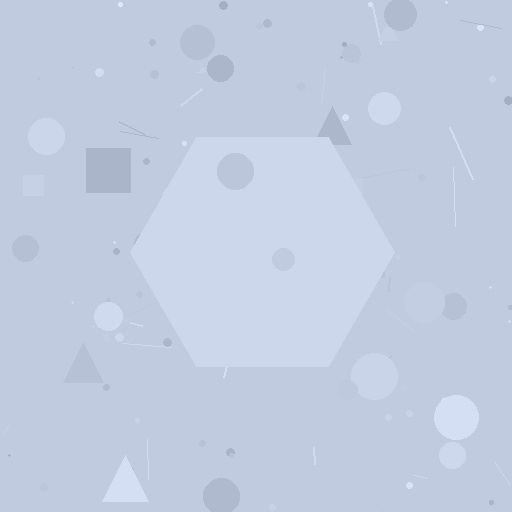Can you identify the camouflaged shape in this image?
The camouflaged shape is a hexagon.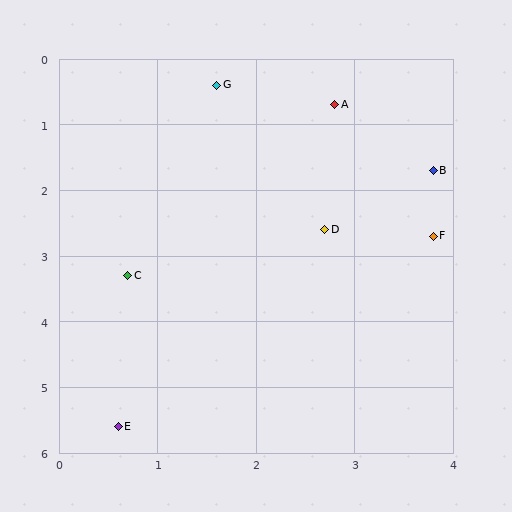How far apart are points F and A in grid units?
Points F and A are about 2.2 grid units apart.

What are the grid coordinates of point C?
Point C is at approximately (0.7, 3.3).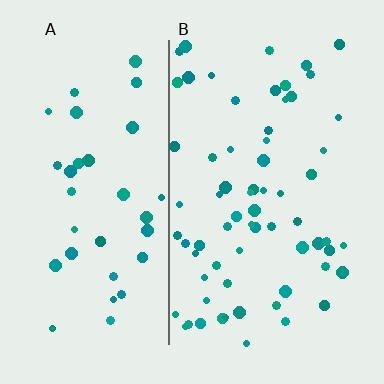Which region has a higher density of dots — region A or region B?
B (the right).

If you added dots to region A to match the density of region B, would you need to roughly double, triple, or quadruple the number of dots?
Approximately double.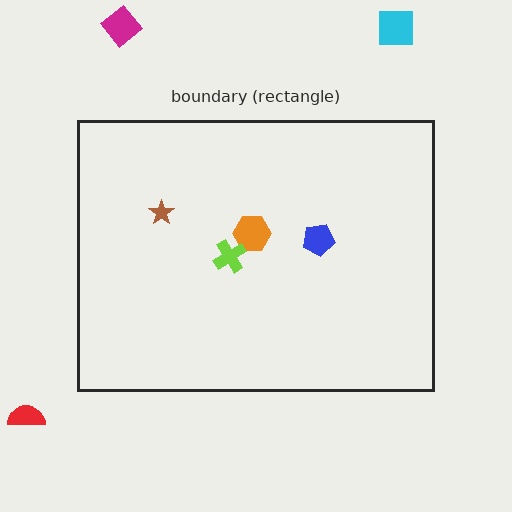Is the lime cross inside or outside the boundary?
Inside.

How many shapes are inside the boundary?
4 inside, 3 outside.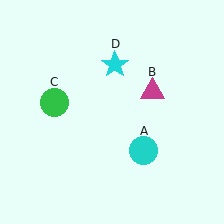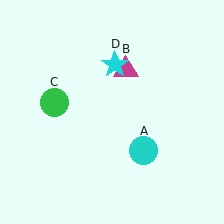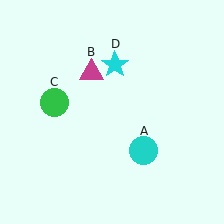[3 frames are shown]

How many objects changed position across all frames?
1 object changed position: magenta triangle (object B).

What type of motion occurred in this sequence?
The magenta triangle (object B) rotated counterclockwise around the center of the scene.